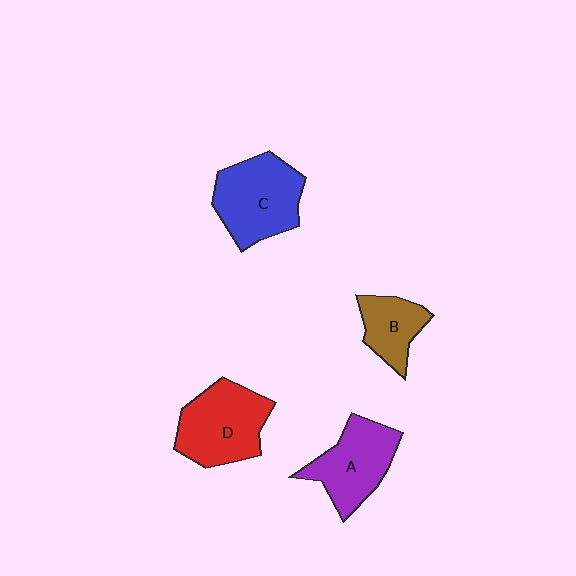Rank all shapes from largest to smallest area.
From largest to smallest: C (blue), D (red), A (purple), B (brown).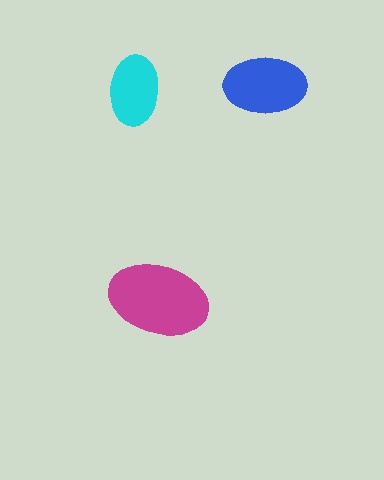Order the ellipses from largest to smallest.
the magenta one, the blue one, the cyan one.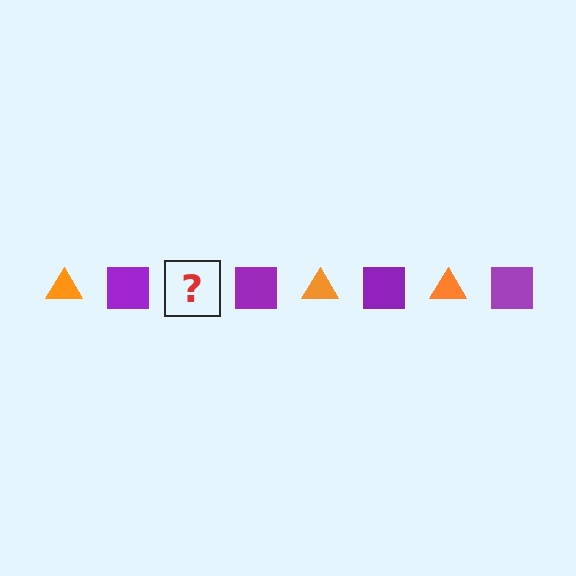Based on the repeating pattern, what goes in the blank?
The blank should be an orange triangle.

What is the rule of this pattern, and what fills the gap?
The rule is that the pattern alternates between orange triangle and purple square. The gap should be filled with an orange triangle.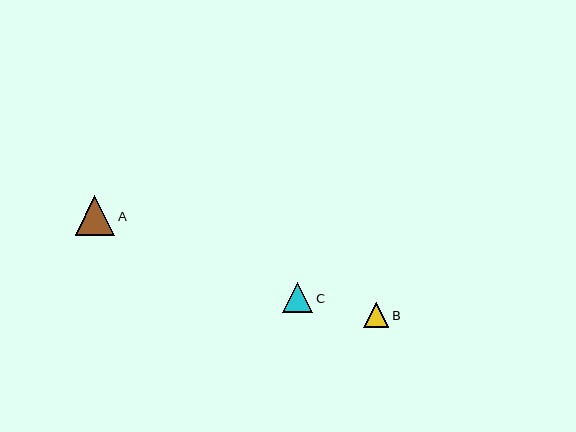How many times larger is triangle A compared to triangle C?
Triangle A is approximately 1.3 times the size of triangle C.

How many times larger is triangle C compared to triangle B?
Triangle C is approximately 1.2 times the size of triangle B.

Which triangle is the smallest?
Triangle B is the smallest with a size of approximately 25 pixels.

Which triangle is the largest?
Triangle A is the largest with a size of approximately 40 pixels.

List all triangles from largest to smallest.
From largest to smallest: A, C, B.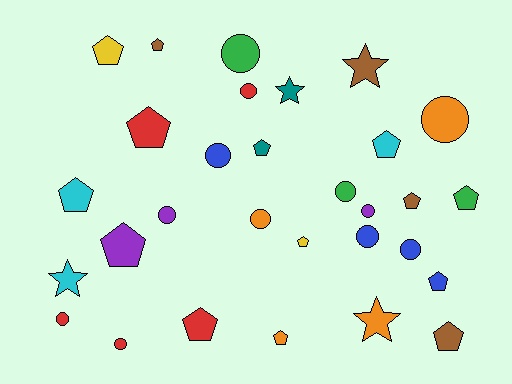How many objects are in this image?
There are 30 objects.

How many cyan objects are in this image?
There are 3 cyan objects.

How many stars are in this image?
There are 4 stars.